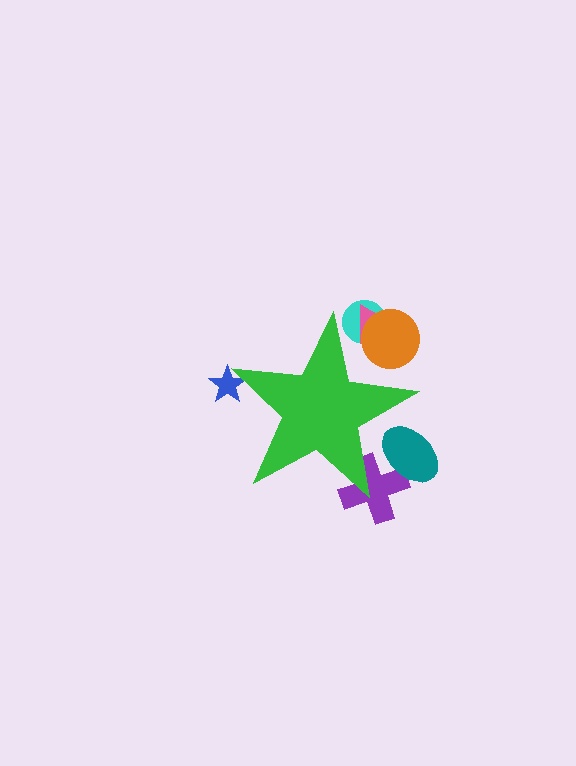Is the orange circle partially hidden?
Yes, the orange circle is partially hidden behind the green star.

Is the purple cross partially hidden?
Yes, the purple cross is partially hidden behind the green star.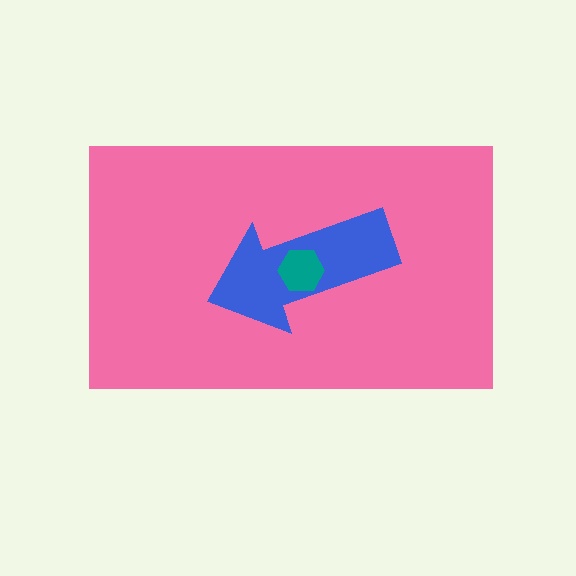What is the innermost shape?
The teal hexagon.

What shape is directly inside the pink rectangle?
The blue arrow.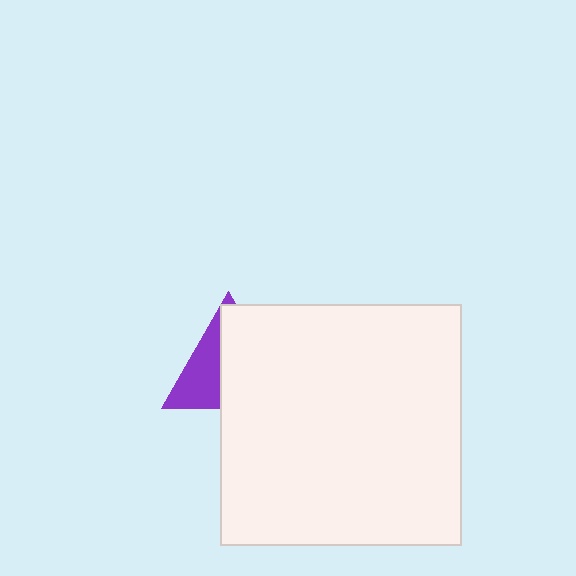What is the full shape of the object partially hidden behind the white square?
The partially hidden object is a purple triangle.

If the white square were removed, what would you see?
You would see the complete purple triangle.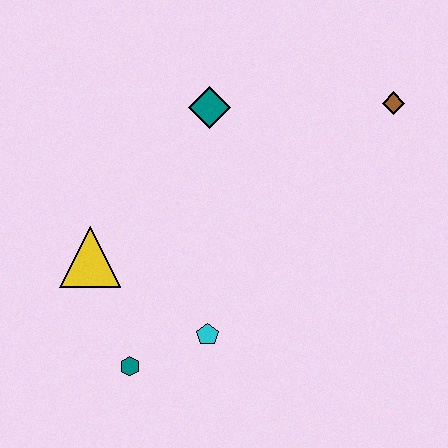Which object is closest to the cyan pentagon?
The teal hexagon is closest to the cyan pentagon.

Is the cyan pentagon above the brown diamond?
No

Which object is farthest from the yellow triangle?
The brown diamond is farthest from the yellow triangle.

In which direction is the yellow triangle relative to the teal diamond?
The yellow triangle is below the teal diamond.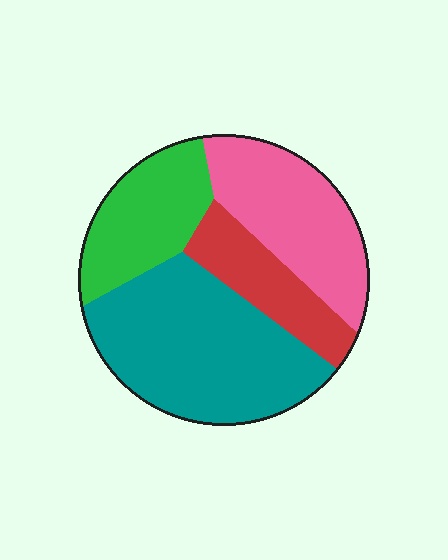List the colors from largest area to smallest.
From largest to smallest: teal, pink, green, red.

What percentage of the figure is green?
Green covers 20% of the figure.